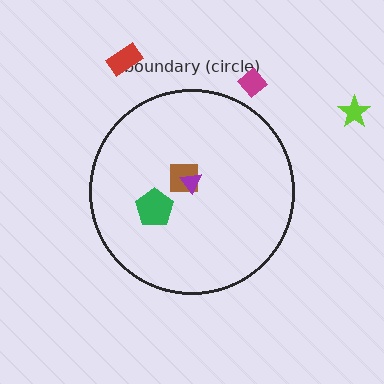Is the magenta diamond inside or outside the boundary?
Outside.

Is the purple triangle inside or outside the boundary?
Inside.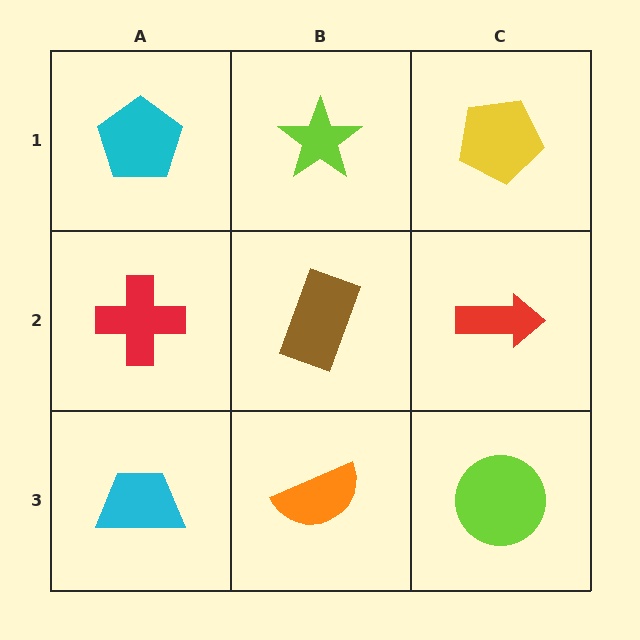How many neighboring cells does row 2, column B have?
4.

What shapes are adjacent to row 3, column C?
A red arrow (row 2, column C), an orange semicircle (row 3, column B).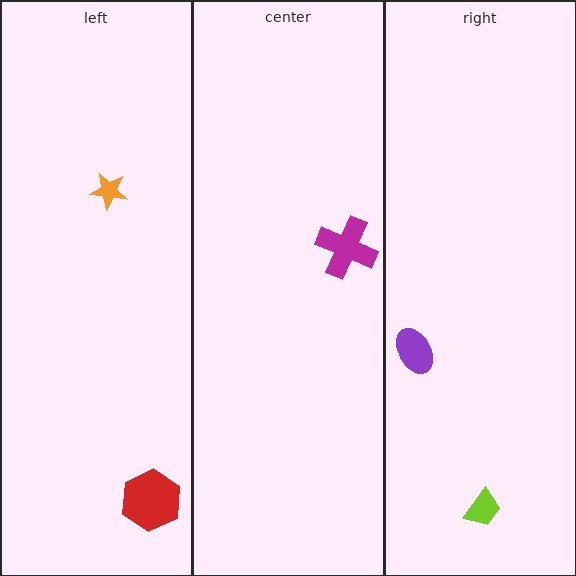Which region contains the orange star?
The left region.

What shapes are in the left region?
The orange star, the red hexagon.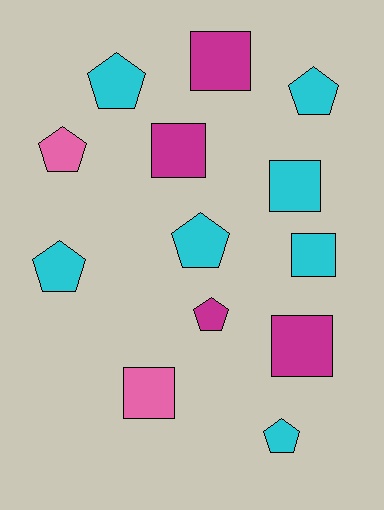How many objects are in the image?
There are 13 objects.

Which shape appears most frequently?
Pentagon, with 7 objects.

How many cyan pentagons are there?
There are 5 cyan pentagons.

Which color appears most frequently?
Cyan, with 7 objects.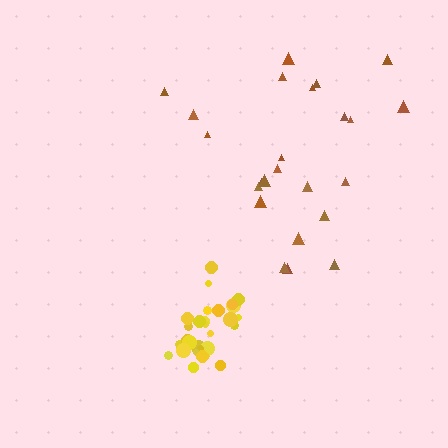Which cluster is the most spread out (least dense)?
Brown.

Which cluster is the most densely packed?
Yellow.